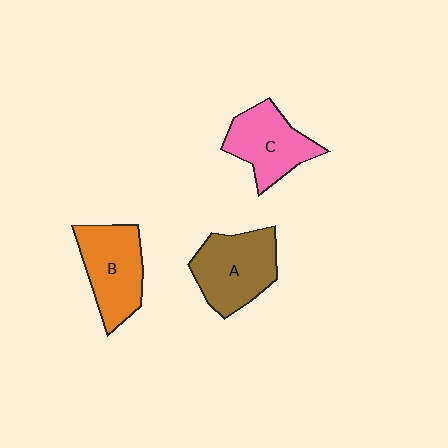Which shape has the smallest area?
Shape C (pink).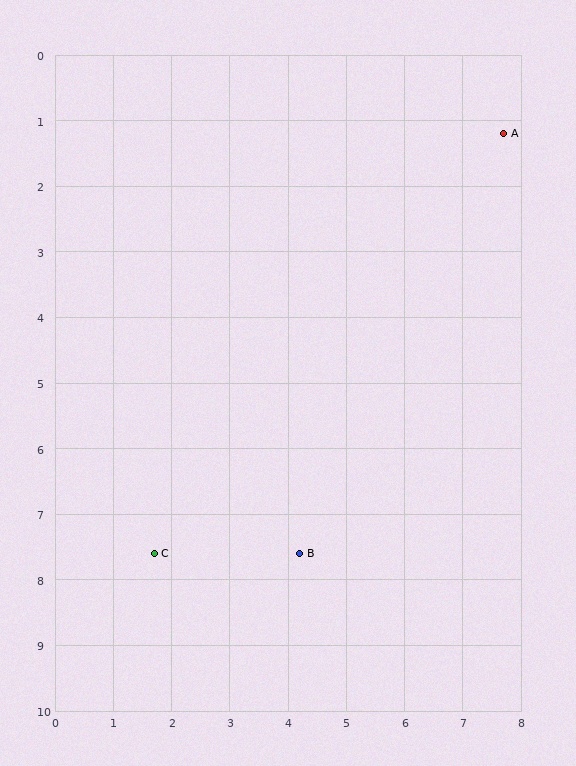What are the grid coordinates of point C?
Point C is at approximately (1.7, 7.6).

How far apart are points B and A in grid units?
Points B and A are about 7.3 grid units apart.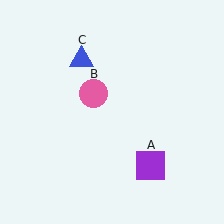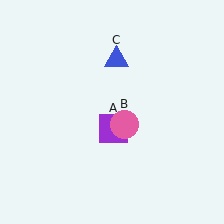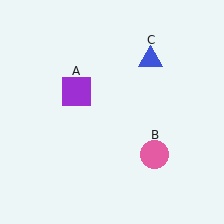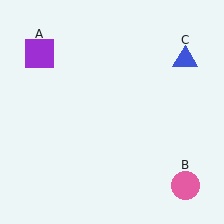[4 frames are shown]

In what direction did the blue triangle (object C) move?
The blue triangle (object C) moved right.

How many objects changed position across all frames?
3 objects changed position: purple square (object A), pink circle (object B), blue triangle (object C).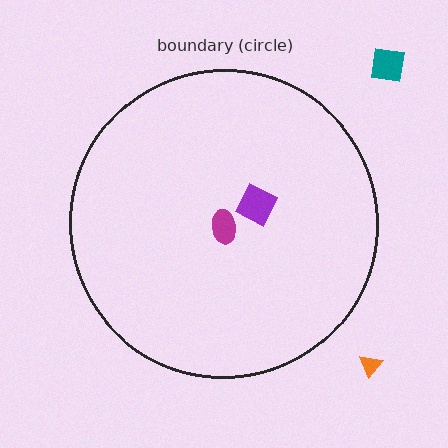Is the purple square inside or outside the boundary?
Inside.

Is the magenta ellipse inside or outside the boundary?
Inside.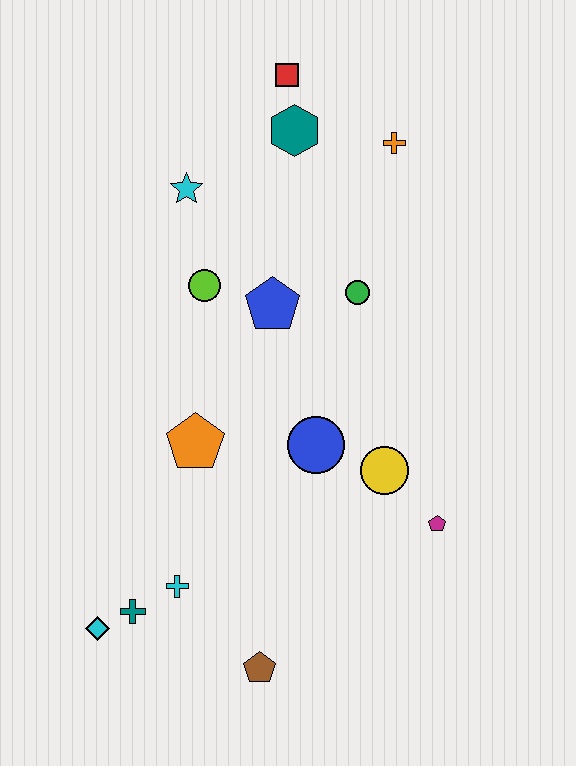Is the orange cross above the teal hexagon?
No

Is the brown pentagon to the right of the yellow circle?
No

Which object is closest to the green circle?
The blue pentagon is closest to the green circle.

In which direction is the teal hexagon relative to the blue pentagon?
The teal hexagon is above the blue pentagon.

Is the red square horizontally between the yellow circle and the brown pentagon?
Yes